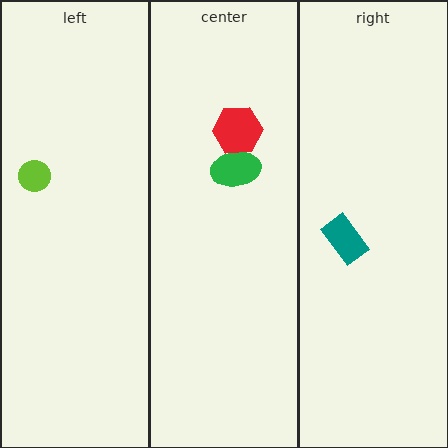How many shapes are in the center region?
2.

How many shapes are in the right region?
1.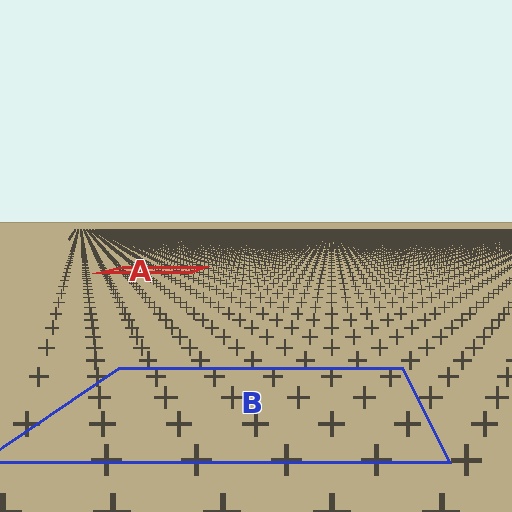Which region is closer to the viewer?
Region B is closer. The texture elements there are larger and more spread out.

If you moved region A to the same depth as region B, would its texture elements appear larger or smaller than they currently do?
They would appear larger. At a closer depth, the same texture elements are projected at a bigger on-screen size.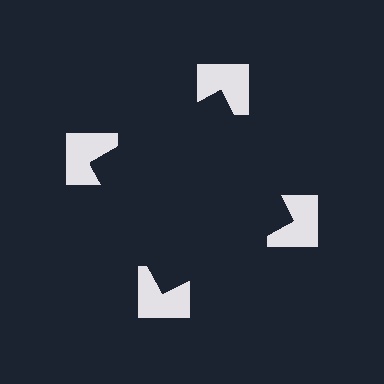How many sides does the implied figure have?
4 sides.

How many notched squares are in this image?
There are 4 — one at each vertex of the illusory square.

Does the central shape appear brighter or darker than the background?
It typically appears slightly darker than the background, even though no actual brightness change is drawn.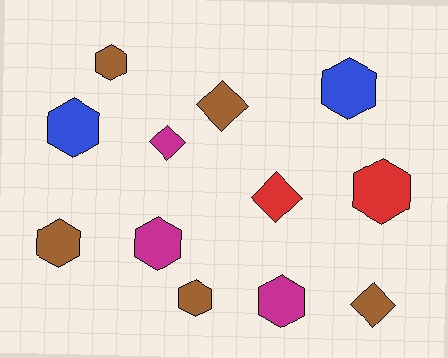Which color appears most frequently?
Brown, with 5 objects.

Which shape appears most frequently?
Hexagon, with 8 objects.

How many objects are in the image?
There are 12 objects.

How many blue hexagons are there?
There are 2 blue hexagons.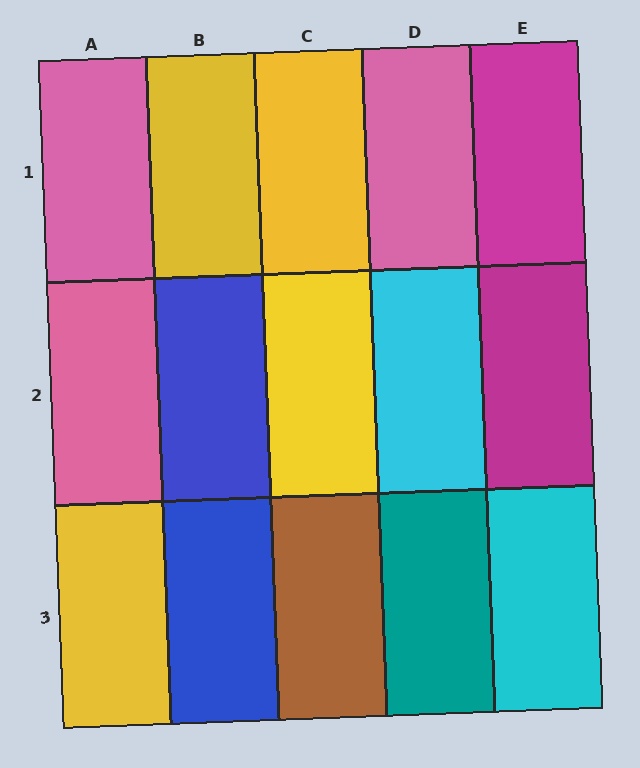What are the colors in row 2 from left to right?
Pink, blue, yellow, cyan, magenta.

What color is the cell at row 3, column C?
Brown.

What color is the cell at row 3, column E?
Cyan.